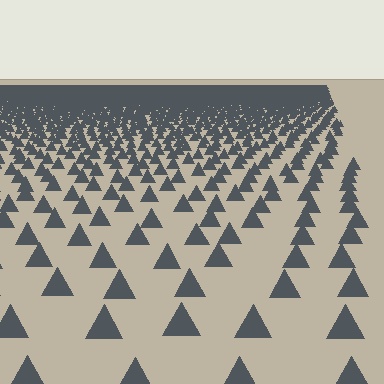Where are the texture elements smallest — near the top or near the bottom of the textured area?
Near the top.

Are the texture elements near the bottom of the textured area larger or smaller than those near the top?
Larger. Near the bottom, elements are closer to the viewer and appear at a bigger on-screen size.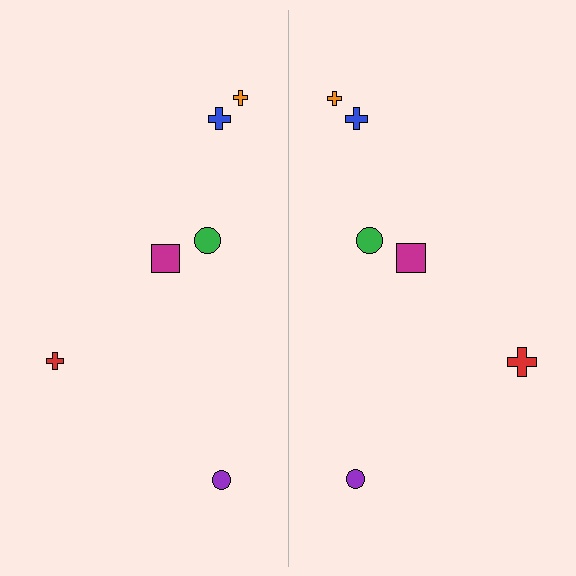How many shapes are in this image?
There are 12 shapes in this image.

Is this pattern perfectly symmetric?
No, the pattern is not perfectly symmetric. The red cross on the right side has a different size than its mirror counterpart.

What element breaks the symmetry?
The red cross on the right side has a different size than its mirror counterpart.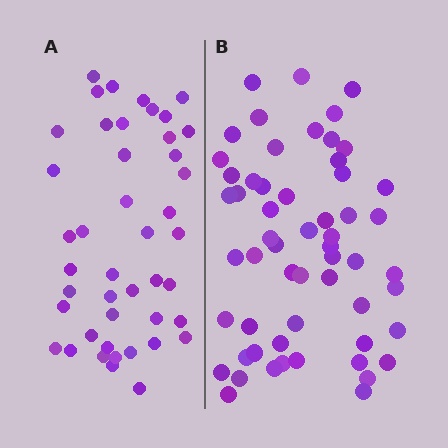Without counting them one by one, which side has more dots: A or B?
Region B (the right region) has more dots.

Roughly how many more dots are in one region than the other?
Region B has approximately 15 more dots than region A.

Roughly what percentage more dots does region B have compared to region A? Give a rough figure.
About 30% more.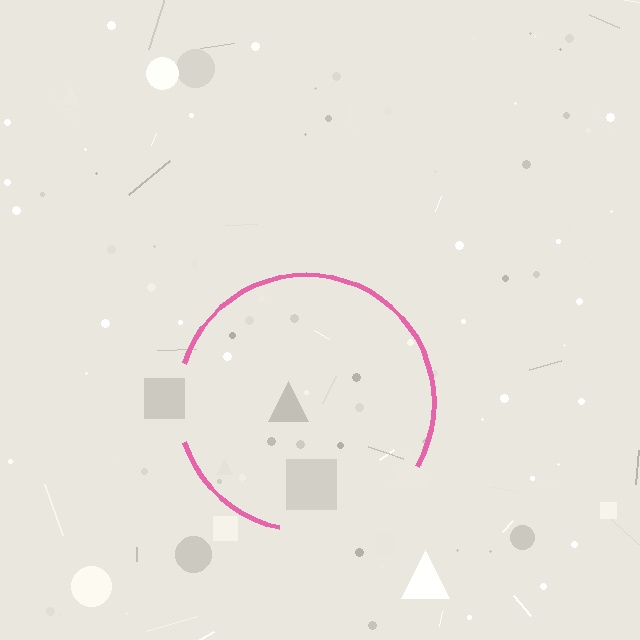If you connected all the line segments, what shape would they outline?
They would outline a circle.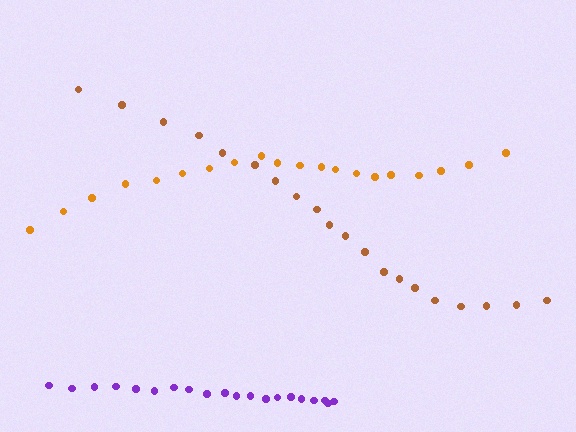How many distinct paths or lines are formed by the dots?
There are 3 distinct paths.